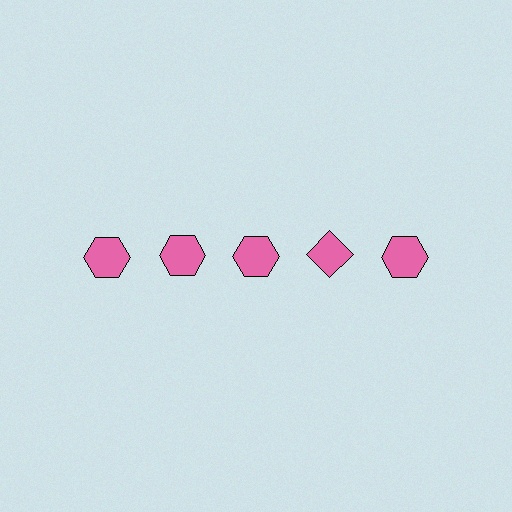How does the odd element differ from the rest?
It has a different shape: diamond instead of hexagon.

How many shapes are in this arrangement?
There are 5 shapes arranged in a grid pattern.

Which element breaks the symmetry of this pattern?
The pink diamond in the top row, second from right column breaks the symmetry. All other shapes are pink hexagons.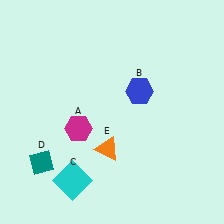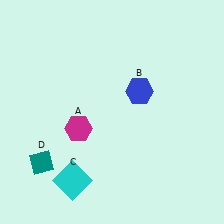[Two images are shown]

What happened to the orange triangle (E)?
The orange triangle (E) was removed in Image 2. It was in the bottom-left area of Image 1.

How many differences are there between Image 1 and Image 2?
There is 1 difference between the two images.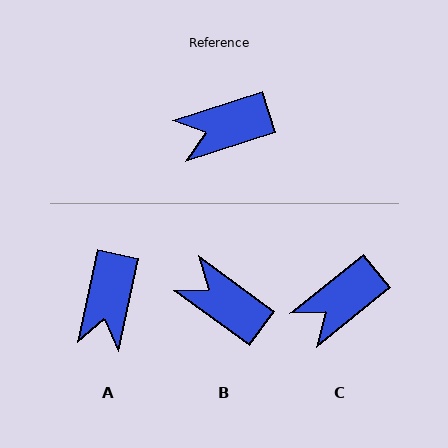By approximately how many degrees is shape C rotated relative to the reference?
Approximately 21 degrees counter-clockwise.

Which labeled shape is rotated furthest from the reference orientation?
A, about 60 degrees away.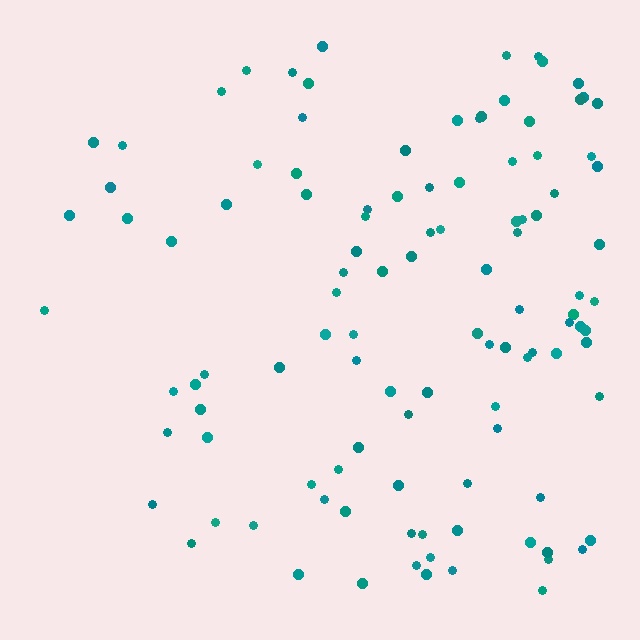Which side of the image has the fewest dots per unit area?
The left.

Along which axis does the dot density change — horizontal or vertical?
Horizontal.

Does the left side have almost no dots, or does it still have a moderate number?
Still a moderate number, just noticeably fewer than the right.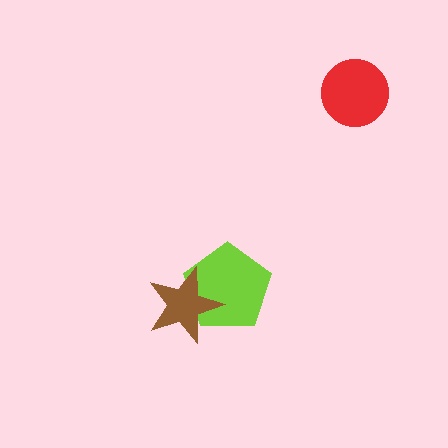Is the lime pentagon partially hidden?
Yes, it is partially covered by another shape.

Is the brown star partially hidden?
No, no other shape covers it.